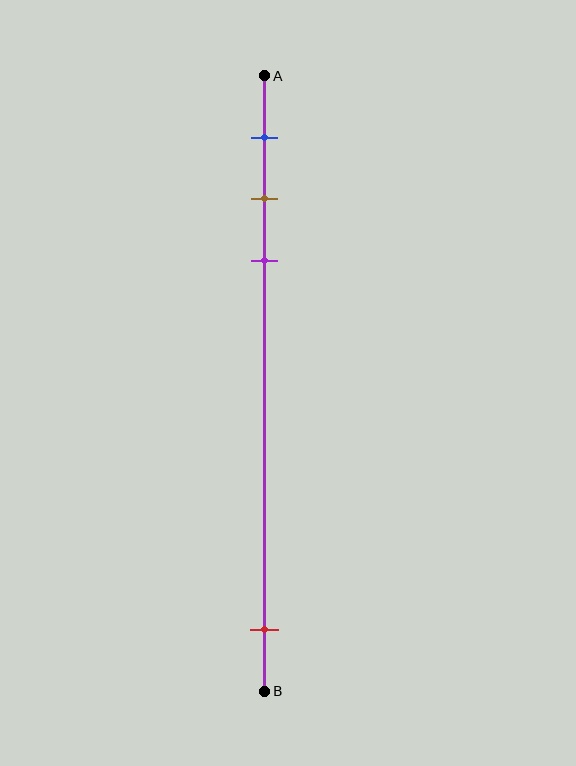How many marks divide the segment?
There are 4 marks dividing the segment.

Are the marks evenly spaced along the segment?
No, the marks are not evenly spaced.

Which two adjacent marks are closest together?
The brown and purple marks are the closest adjacent pair.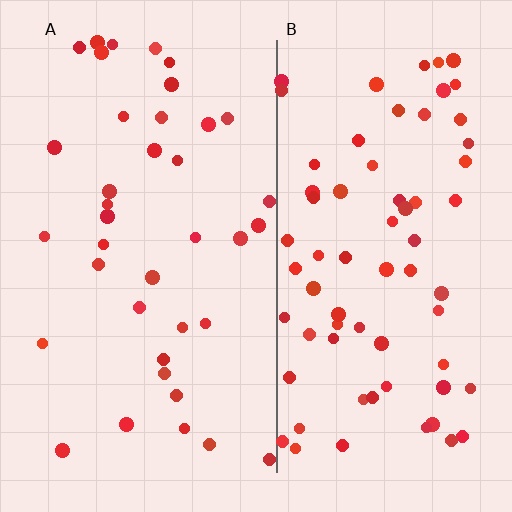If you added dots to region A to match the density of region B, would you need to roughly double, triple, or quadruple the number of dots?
Approximately double.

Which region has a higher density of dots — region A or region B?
B (the right).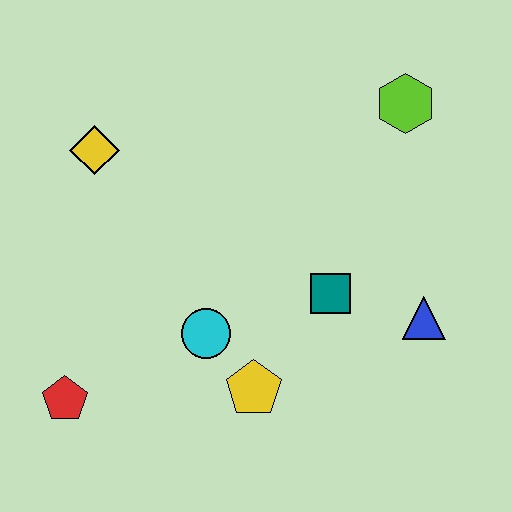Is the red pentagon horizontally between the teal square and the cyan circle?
No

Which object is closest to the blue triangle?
The teal square is closest to the blue triangle.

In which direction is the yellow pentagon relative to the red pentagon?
The yellow pentagon is to the right of the red pentagon.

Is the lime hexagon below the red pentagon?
No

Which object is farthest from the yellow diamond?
The blue triangle is farthest from the yellow diamond.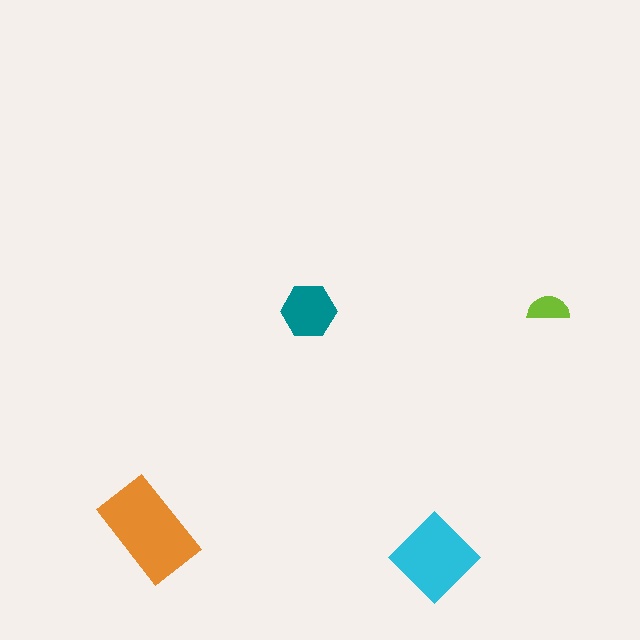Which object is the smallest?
The lime semicircle.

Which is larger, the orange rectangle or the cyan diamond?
The orange rectangle.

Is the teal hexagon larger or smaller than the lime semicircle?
Larger.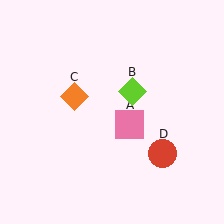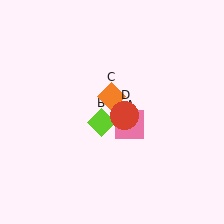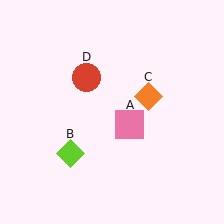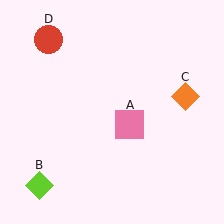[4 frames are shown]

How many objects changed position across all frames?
3 objects changed position: lime diamond (object B), orange diamond (object C), red circle (object D).